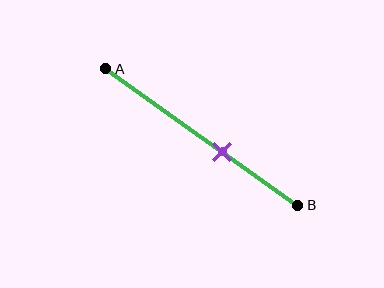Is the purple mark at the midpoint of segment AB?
No, the mark is at about 60% from A, not at the 50% midpoint.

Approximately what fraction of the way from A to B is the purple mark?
The purple mark is approximately 60% of the way from A to B.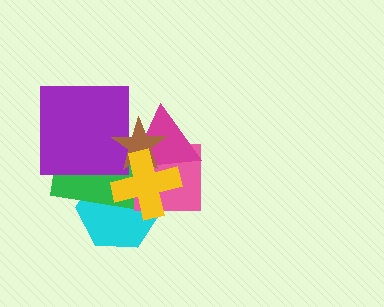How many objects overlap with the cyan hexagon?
3 objects overlap with the cyan hexagon.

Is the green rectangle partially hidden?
Yes, it is partially covered by another shape.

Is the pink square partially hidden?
Yes, it is partially covered by another shape.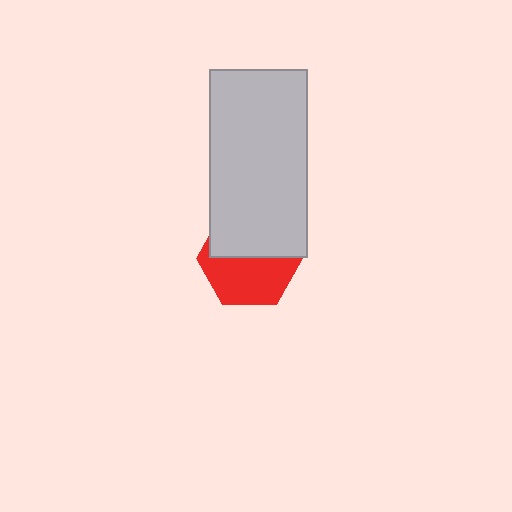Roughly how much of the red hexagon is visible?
About half of it is visible (roughly 53%).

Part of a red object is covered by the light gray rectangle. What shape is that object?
It is a hexagon.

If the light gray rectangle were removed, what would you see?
You would see the complete red hexagon.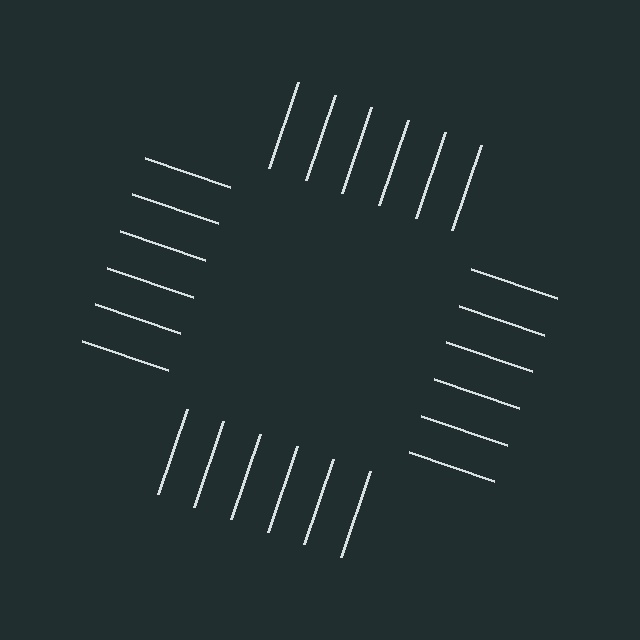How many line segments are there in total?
24 — 6 along each of the 4 edges.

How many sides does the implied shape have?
4 sides — the line-ends trace a square.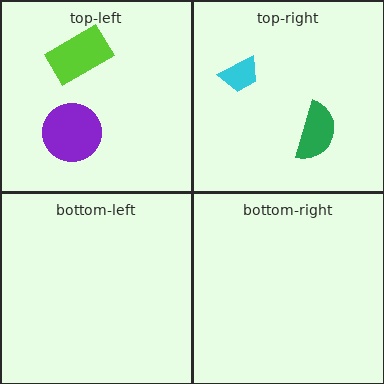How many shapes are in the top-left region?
2.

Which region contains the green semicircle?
The top-right region.